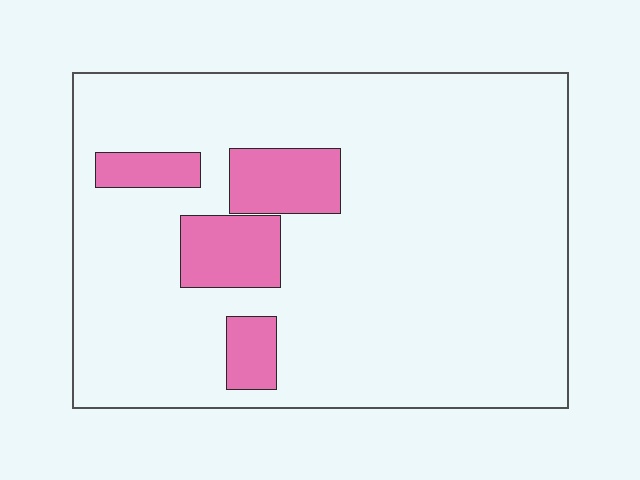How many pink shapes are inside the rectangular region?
4.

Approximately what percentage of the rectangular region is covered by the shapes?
Approximately 15%.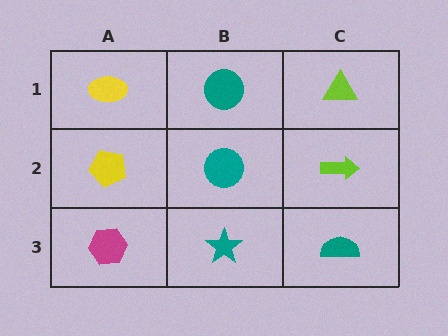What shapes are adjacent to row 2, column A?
A yellow ellipse (row 1, column A), a magenta hexagon (row 3, column A), a teal circle (row 2, column B).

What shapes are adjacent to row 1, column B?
A teal circle (row 2, column B), a yellow ellipse (row 1, column A), a lime triangle (row 1, column C).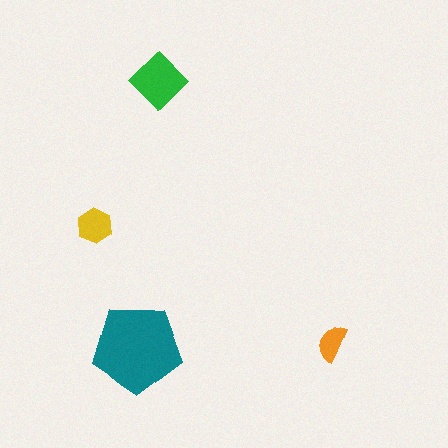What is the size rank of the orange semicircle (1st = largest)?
4th.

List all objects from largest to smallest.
The teal pentagon, the green diamond, the yellow hexagon, the orange semicircle.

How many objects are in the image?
There are 4 objects in the image.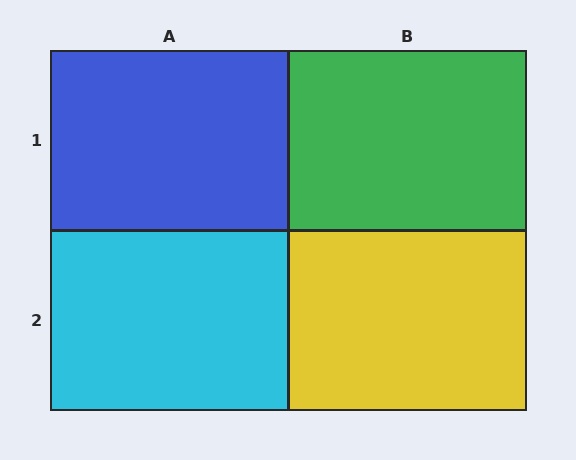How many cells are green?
1 cell is green.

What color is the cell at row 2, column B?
Yellow.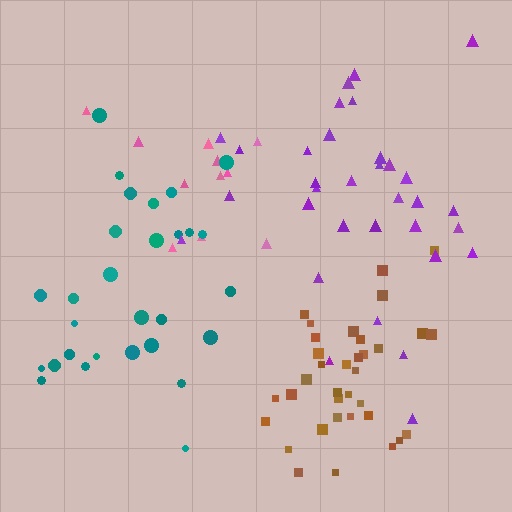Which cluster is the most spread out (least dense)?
Pink.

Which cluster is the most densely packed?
Brown.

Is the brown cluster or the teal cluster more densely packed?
Brown.